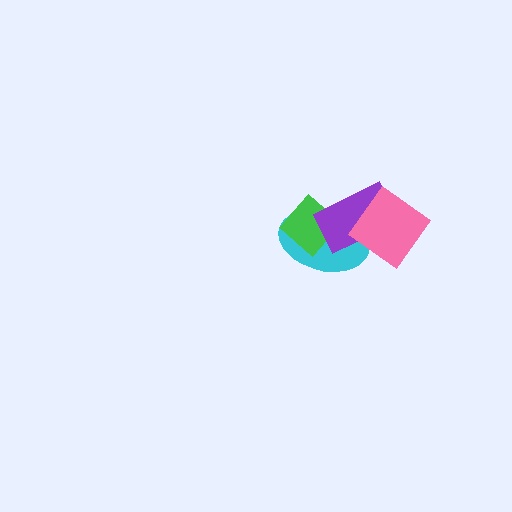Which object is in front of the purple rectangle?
The pink diamond is in front of the purple rectangle.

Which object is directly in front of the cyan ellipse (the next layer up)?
The green diamond is directly in front of the cyan ellipse.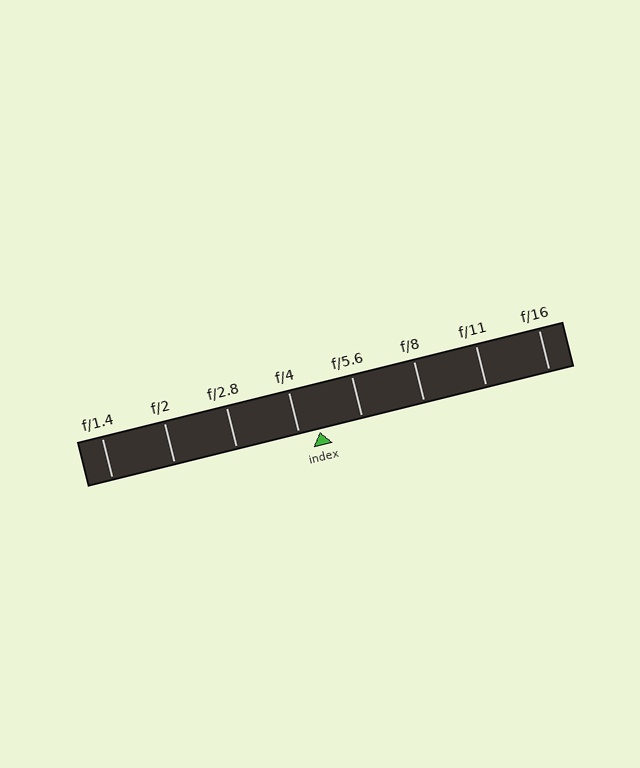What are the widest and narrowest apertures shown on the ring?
The widest aperture shown is f/1.4 and the narrowest is f/16.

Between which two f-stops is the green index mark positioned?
The index mark is between f/4 and f/5.6.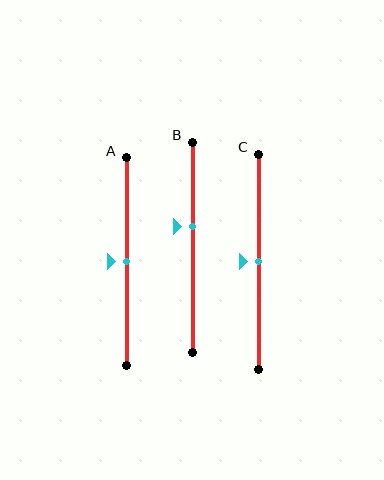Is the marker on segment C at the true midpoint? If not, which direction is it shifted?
Yes, the marker on segment C is at the true midpoint.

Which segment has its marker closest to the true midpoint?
Segment A has its marker closest to the true midpoint.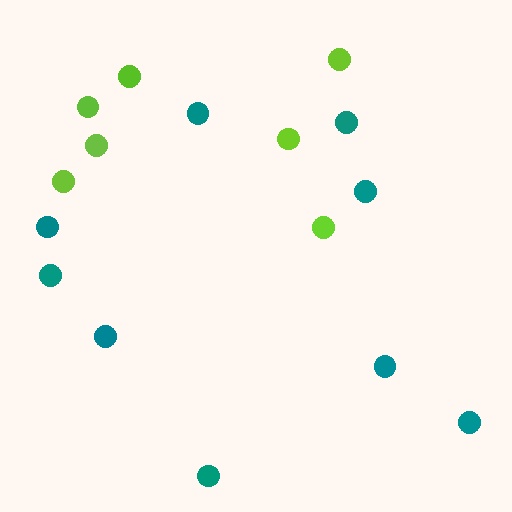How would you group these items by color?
There are 2 groups: one group of teal circles (9) and one group of lime circles (7).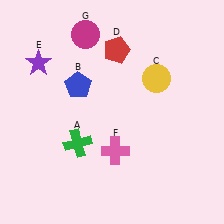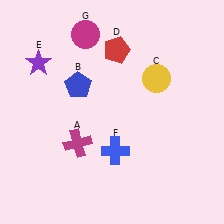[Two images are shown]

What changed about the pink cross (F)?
In Image 1, F is pink. In Image 2, it changed to blue.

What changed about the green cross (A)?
In Image 1, A is green. In Image 2, it changed to magenta.